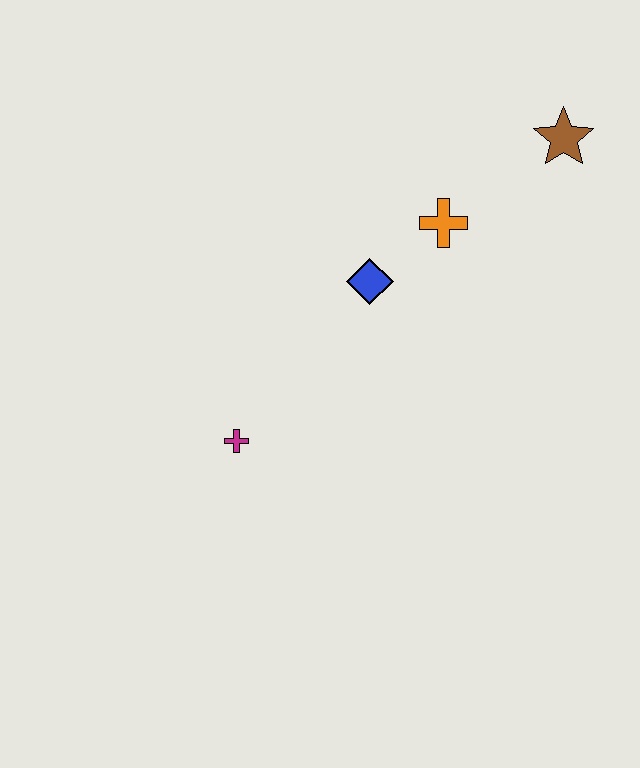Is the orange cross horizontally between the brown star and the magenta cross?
Yes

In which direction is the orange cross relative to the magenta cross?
The orange cross is above the magenta cross.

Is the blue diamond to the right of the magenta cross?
Yes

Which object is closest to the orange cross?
The blue diamond is closest to the orange cross.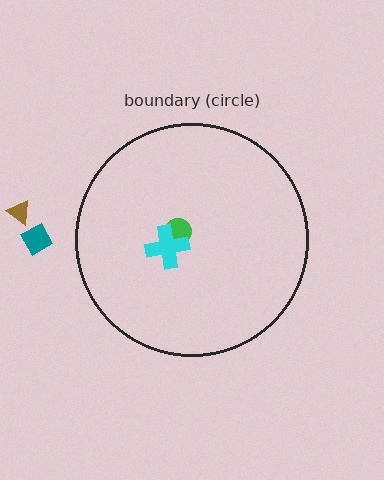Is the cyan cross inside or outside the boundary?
Inside.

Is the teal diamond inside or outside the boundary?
Outside.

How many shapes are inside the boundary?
2 inside, 2 outside.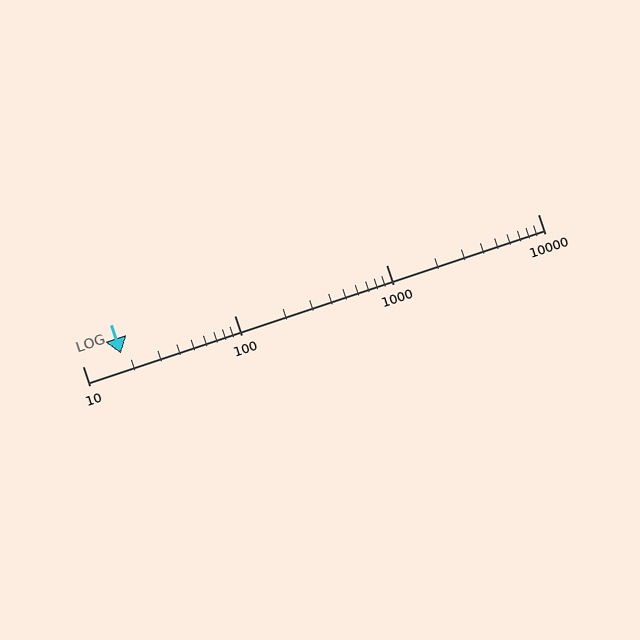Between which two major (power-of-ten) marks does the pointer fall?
The pointer is between 10 and 100.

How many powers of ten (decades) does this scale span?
The scale spans 3 decades, from 10 to 10000.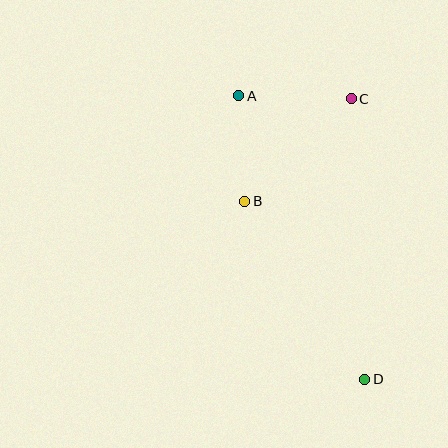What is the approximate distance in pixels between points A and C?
The distance between A and C is approximately 112 pixels.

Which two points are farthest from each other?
Points A and D are farthest from each other.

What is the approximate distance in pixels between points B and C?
The distance between B and C is approximately 148 pixels.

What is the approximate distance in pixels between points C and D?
The distance between C and D is approximately 281 pixels.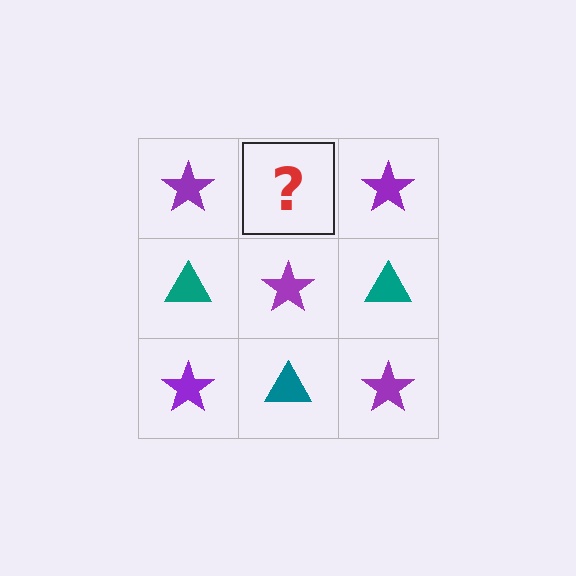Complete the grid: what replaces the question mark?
The question mark should be replaced with a teal triangle.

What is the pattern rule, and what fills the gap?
The rule is that it alternates purple star and teal triangle in a checkerboard pattern. The gap should be filled with a teal triangle.